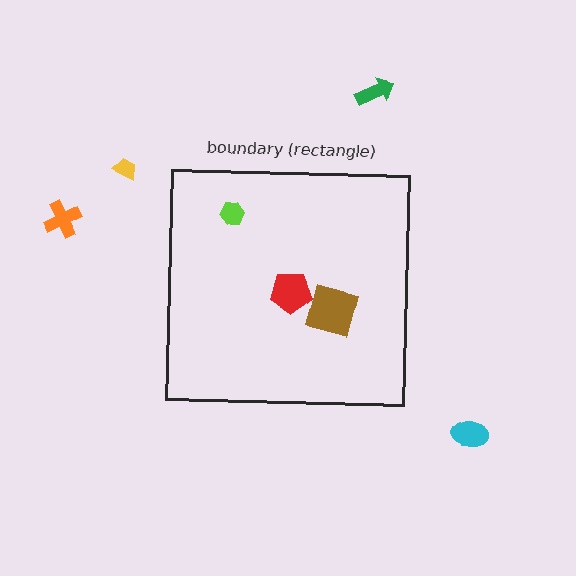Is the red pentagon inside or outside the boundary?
Inside.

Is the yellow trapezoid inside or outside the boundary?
Outside.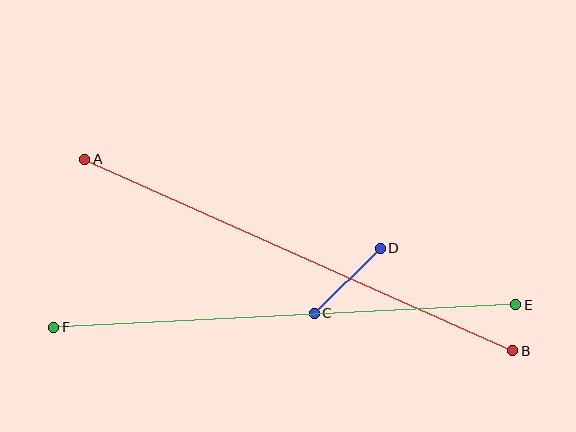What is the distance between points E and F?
The distance is approximately 462 pixels.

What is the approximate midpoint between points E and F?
The midpoint is at approximately (285, 316) pixels.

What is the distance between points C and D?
The distance is approximately 92 pixels.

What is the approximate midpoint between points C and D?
The midpoint is at approximately (347, 281) pixels.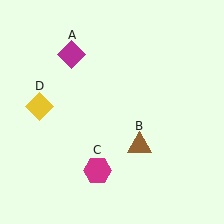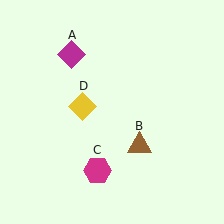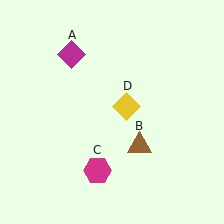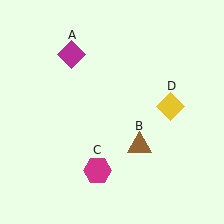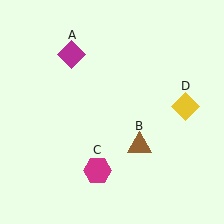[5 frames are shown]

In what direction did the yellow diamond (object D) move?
The yellow diamond (object D) moved right.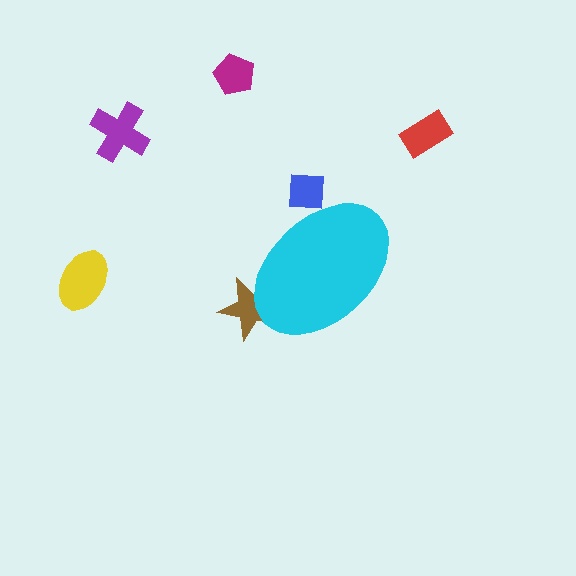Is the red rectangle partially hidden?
No, the red rectangle is fully visible.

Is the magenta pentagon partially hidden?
No, the magenta pentagon is fully visible.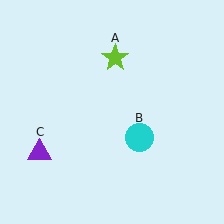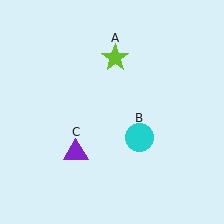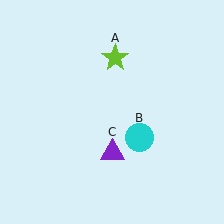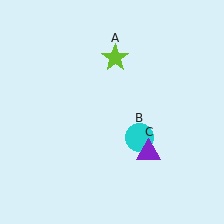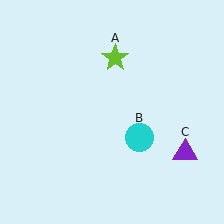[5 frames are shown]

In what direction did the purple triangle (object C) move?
The purple triangle (object C) moved right.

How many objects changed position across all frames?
1 object changed position: purple triangle (object C).